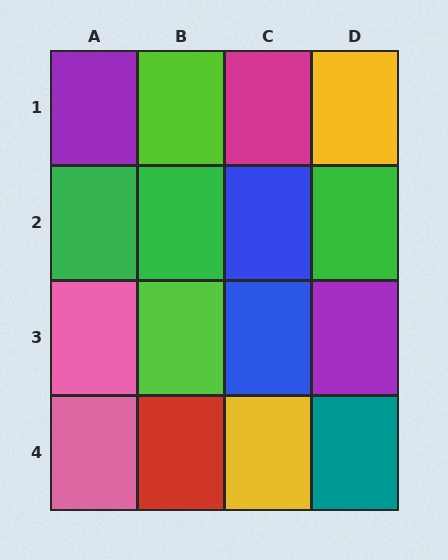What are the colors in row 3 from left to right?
Pink, lime, blue, purple.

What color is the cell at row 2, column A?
Green.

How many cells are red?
1 cell is red.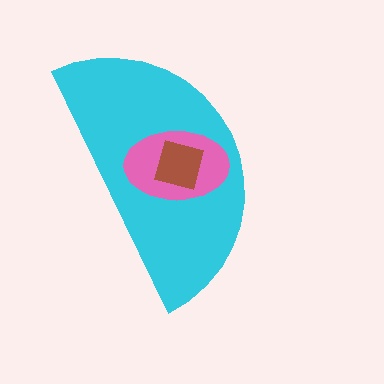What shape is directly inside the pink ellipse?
The brown square.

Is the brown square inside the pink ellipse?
Yes.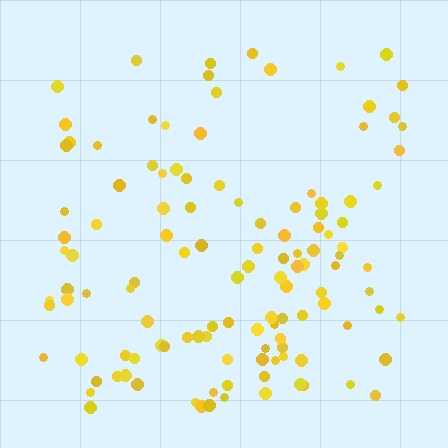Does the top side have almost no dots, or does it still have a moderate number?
Still a moderate number, just noticeably fewer than the bottom.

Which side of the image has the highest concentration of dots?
The bottom.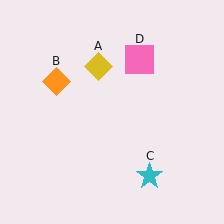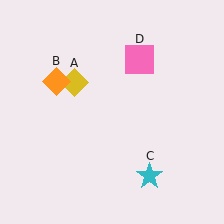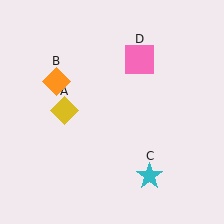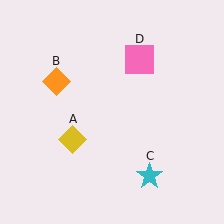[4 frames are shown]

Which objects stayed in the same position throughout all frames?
Orange diamond (object B) and cyan star (object C) and pink square (object D) remained stationary.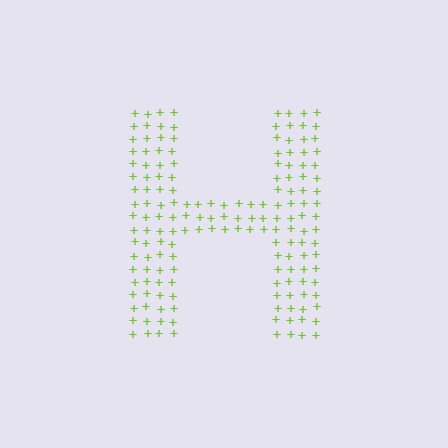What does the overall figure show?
The overall figure shows the letter H.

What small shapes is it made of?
It is made of small plus signs.